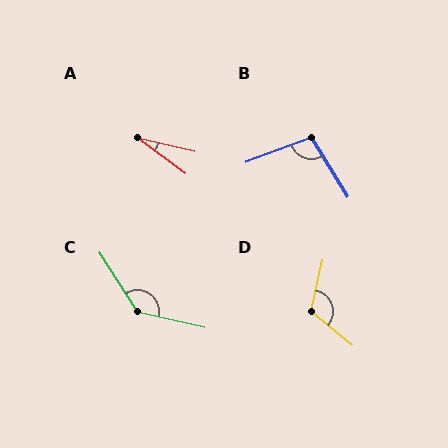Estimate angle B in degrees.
Approximately 102 degrees.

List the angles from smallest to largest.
A (24°), B (102°), D (117°), C (135°).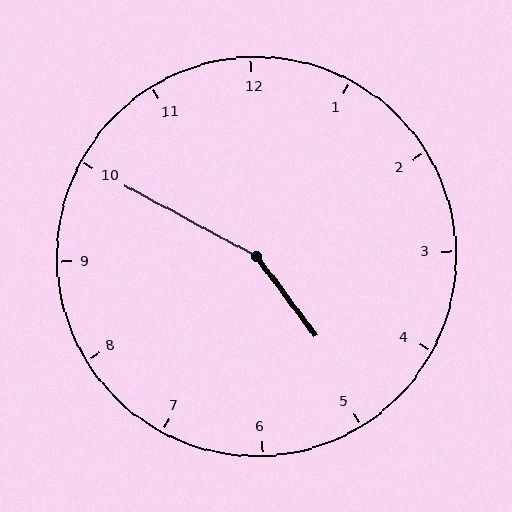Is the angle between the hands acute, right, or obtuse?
It is obtuse.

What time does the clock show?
4:50.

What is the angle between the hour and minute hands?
Approximately 155 degrees.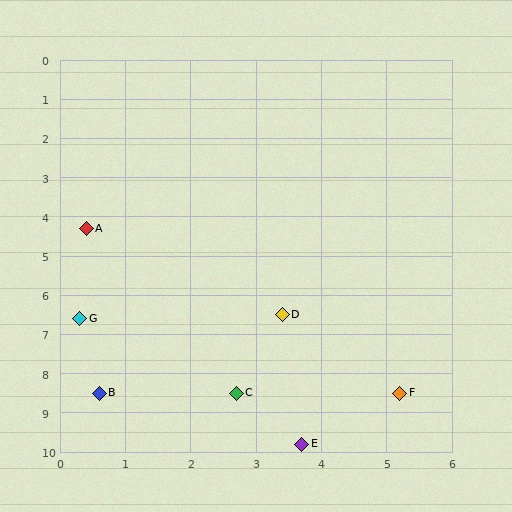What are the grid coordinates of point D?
Point D is at approximately (3.4, 6.5).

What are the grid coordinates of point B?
Point B is at approximately (0.6, 8.5).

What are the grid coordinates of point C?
Point C is at approximately (2.7, 8.5).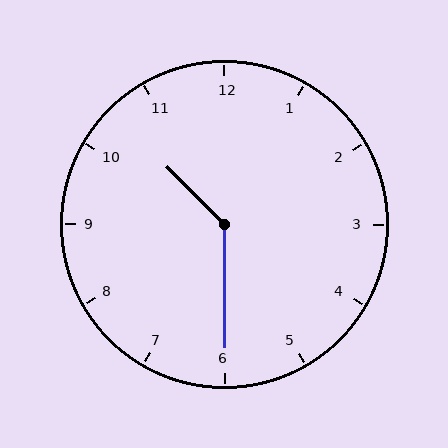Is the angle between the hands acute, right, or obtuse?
It is obtuse.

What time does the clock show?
10:30.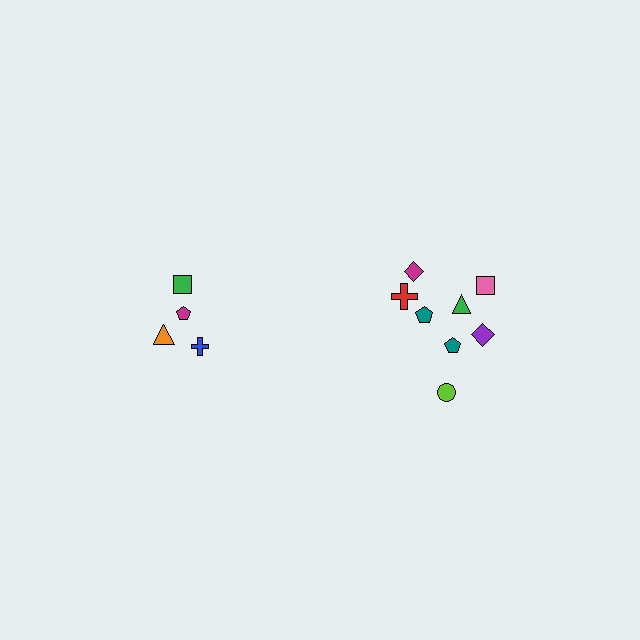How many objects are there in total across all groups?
There are 12 objects.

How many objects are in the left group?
There are 4 objects.